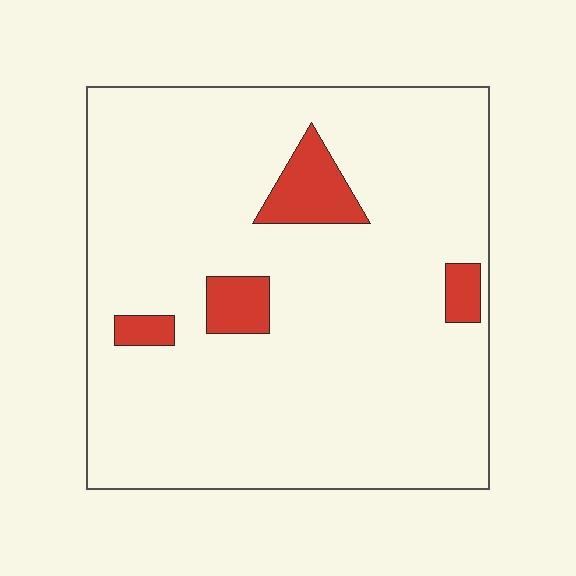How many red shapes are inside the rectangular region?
4.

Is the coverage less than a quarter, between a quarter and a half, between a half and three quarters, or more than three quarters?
Less than a quarter.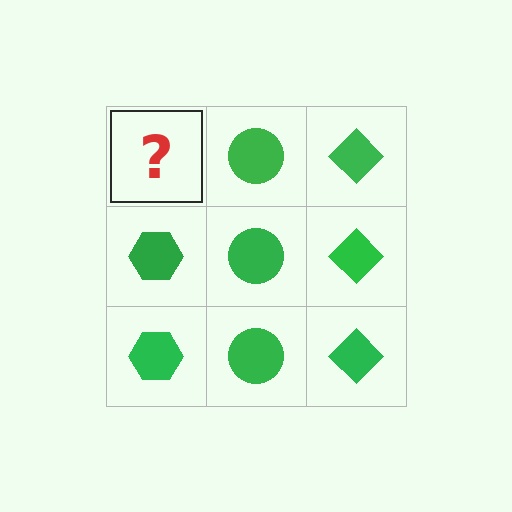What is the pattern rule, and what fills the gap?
The rule is that each column has a consistent shape. The gap should be filled with a green hexagon.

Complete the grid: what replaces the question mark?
The question mark should be replaced with a green hexagon.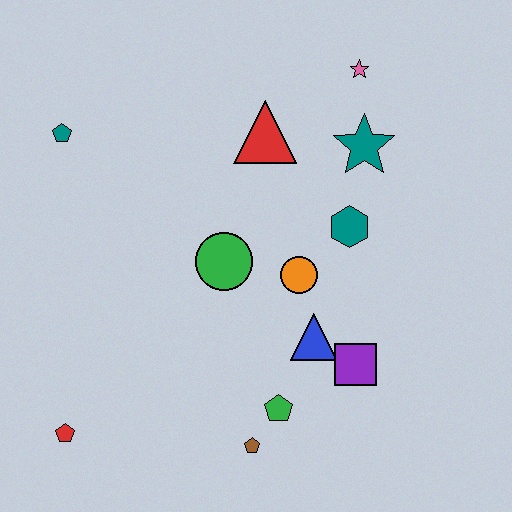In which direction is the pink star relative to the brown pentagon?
The pink star is above the brown pentagon.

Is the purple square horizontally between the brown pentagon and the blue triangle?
No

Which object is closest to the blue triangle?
The purple square is closest to the blue triangle.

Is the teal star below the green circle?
No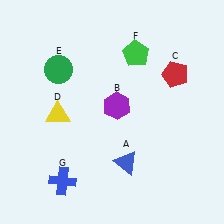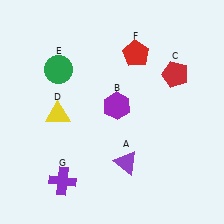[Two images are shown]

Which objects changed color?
A changed from blue to purple. F changed from green to red. G changed from blue to purple.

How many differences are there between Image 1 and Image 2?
There are 3 differences between the two images.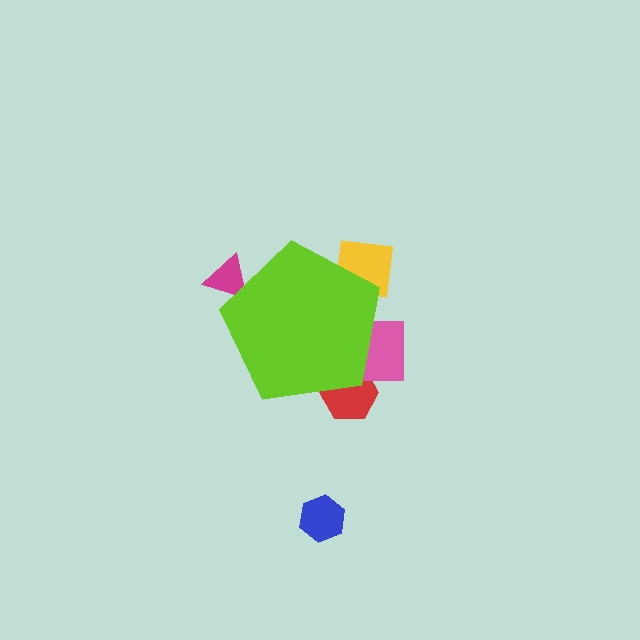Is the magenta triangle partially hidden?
Yes, the magenta triangle is partially hidden behind the lime pentagon.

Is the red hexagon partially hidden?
Yes, the red hexagon is partially hidden behind the lime pentagon.